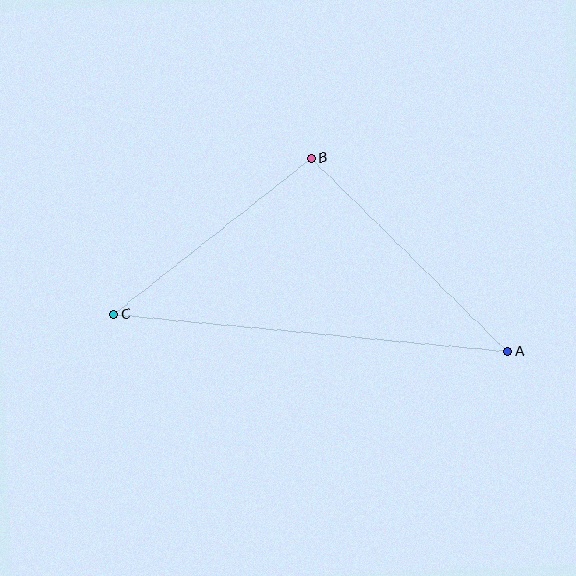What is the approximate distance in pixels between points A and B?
The distance between A and B is approximately 276 pixels.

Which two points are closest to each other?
Points B and C are closest to each other.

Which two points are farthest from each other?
Points A and C are farthest from each other.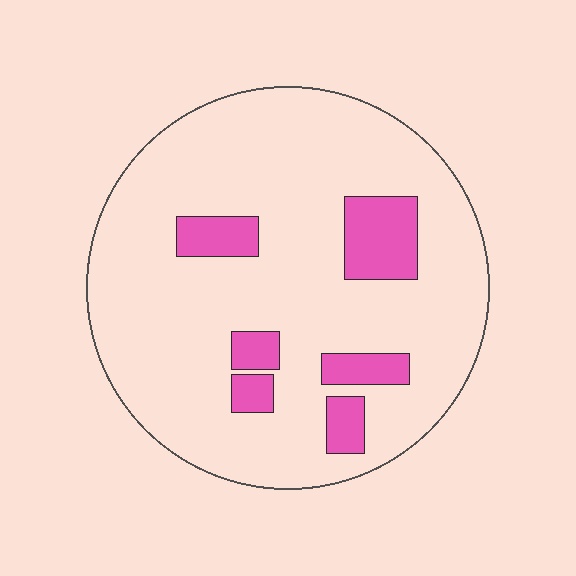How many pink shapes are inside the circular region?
6.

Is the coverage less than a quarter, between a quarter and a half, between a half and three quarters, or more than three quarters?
Less than a quarter.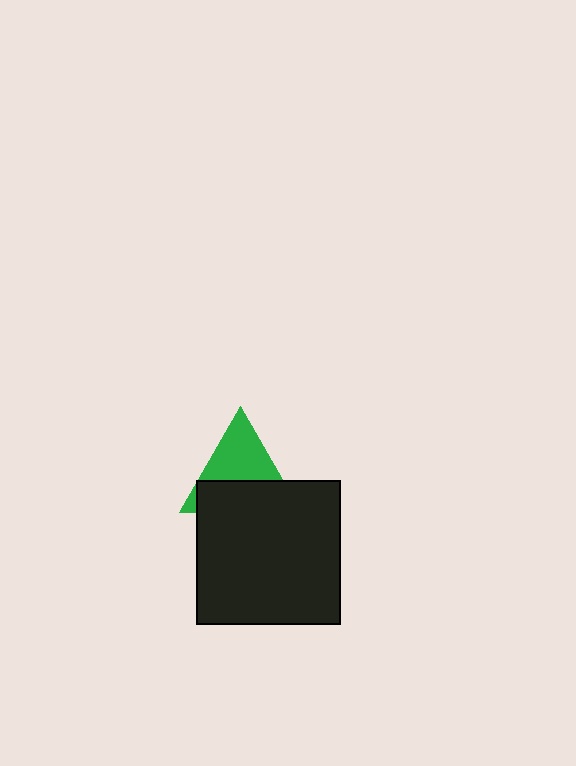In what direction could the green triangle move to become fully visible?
The green triangle could move up. That would shift it out from behind the black square entirely.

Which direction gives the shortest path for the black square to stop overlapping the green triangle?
Moving down gives the shortest separation.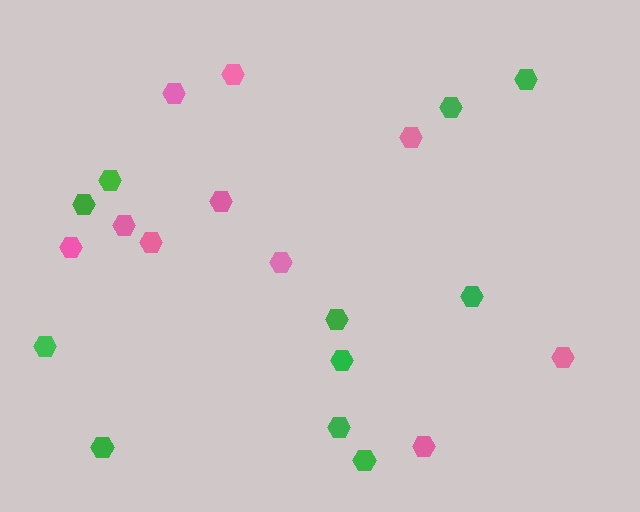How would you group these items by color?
There are 2 groups: one group of pink hexagons (10) and one group of green hexagons (11).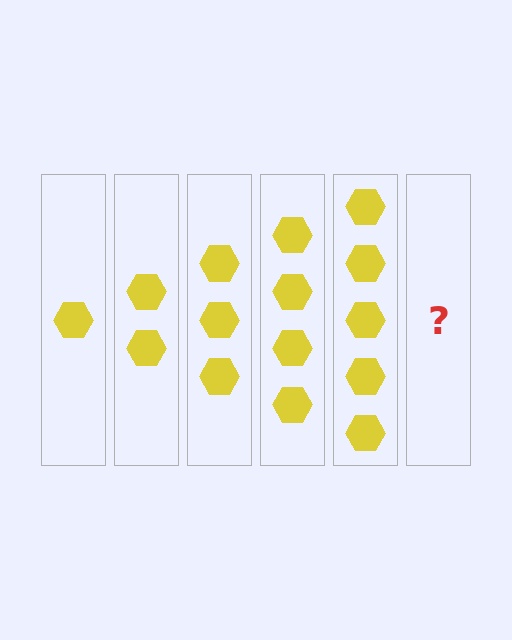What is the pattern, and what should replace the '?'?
The pattern is that each step adds one more hexagon. The '?' should be 6 hexagons.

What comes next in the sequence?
The next element should be 6 hexagons.